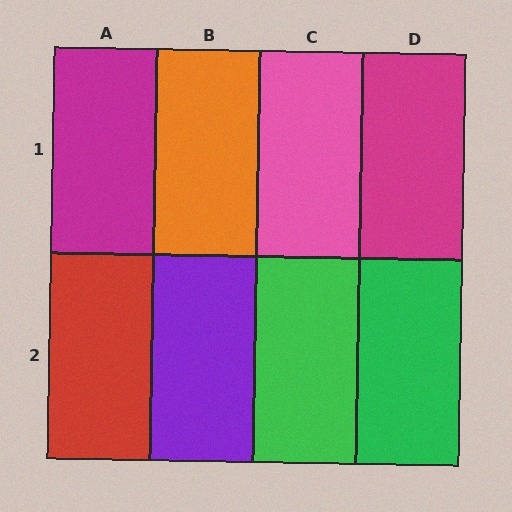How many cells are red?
1 cell is red.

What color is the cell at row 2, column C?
Green.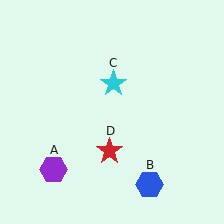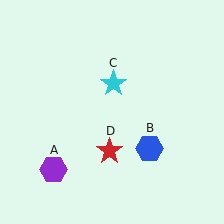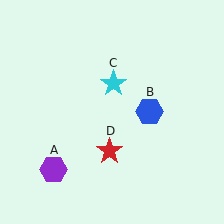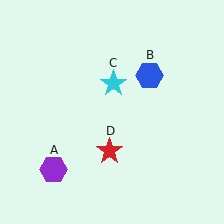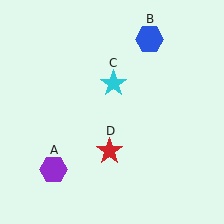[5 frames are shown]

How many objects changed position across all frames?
1 object changed position: blue hexagon (object B).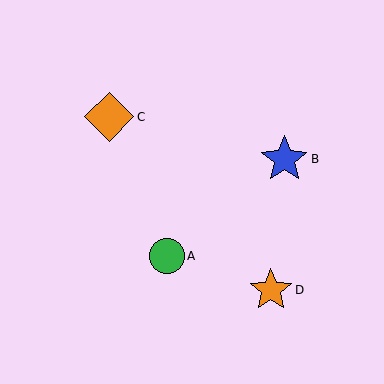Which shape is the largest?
The orange diamond (labeled C) is the largest.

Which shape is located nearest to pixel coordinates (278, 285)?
The orange star (labeled D) at (271, 290) is nearest to that location.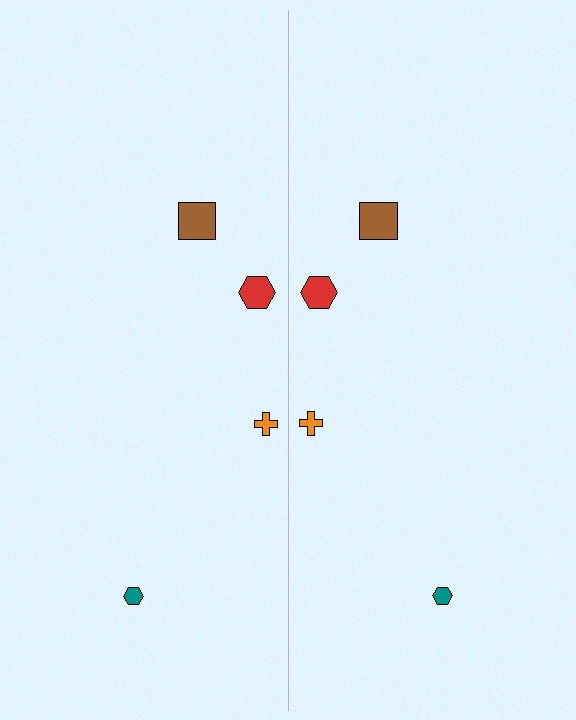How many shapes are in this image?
There are 8 shapes in this image.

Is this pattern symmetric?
Yes, this pattern has bilateral (reflection) symmetry.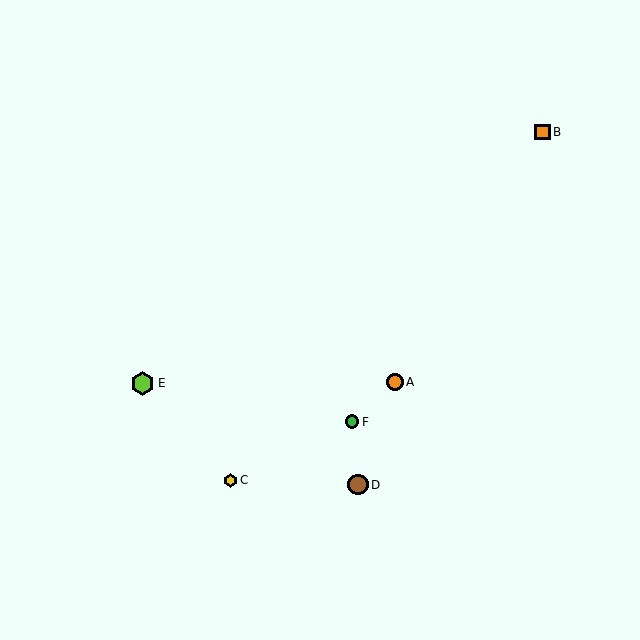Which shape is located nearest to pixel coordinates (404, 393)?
The orange circle (labeled A) at (395, 382) is nearest to that location.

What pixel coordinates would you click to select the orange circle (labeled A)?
Click at (395, 382) to select the orange circle A.